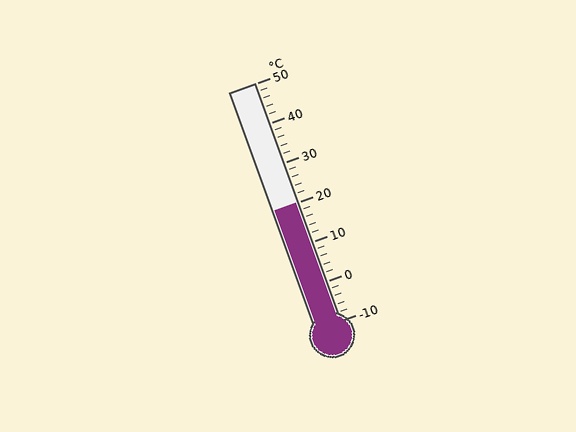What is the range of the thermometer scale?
The thermometer scale ranges from -10°C to 50°C.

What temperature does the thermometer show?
The thermometer shows approximately 20°C.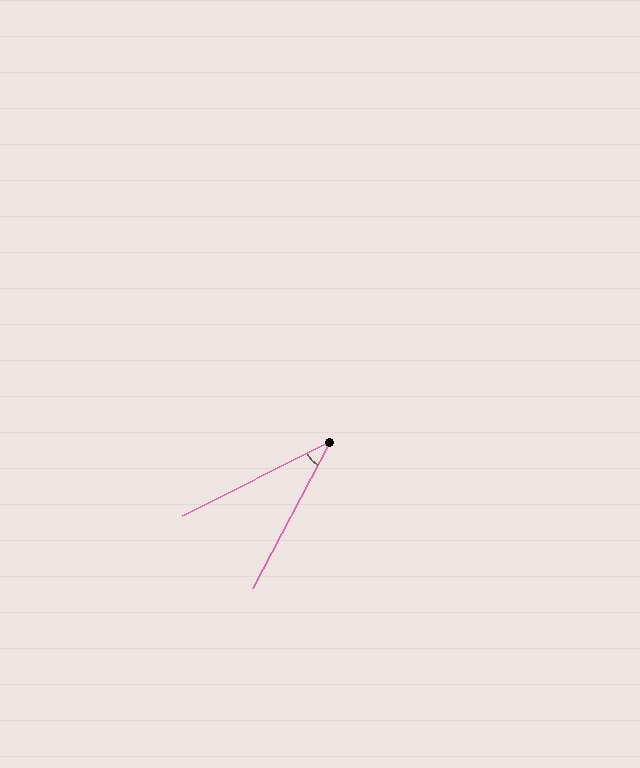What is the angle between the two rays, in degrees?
Approximately 35 degrees.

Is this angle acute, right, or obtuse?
It is acute.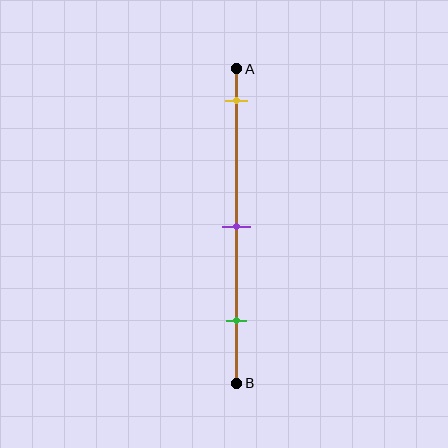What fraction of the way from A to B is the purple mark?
The purple mark is approximately 50% (0.5) of the way from A to B.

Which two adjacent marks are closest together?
The purple and green marks are the closest adjacent pair.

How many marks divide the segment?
There are 3 marks dividing the segment.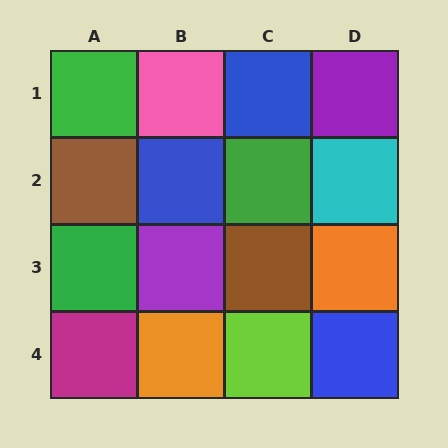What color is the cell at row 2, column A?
Brown.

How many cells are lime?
1 cell is lime.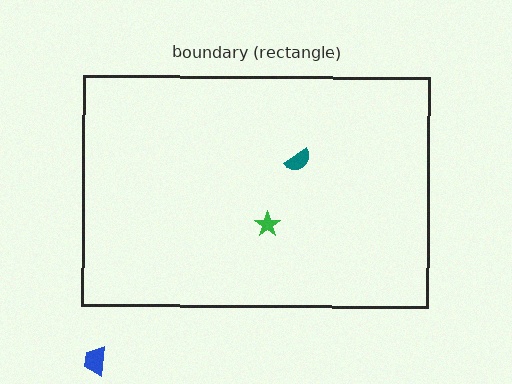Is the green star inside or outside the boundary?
Inside.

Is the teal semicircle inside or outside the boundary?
Inside.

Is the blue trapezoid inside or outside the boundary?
Outside.